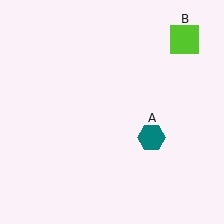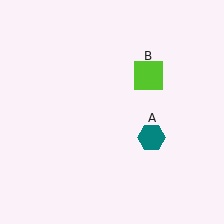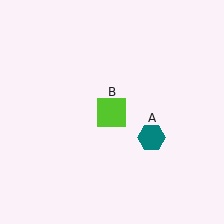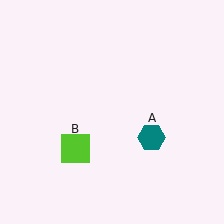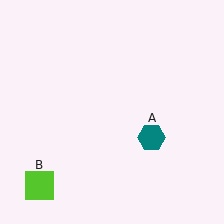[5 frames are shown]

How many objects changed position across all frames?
1 object changed position: lime square (object B).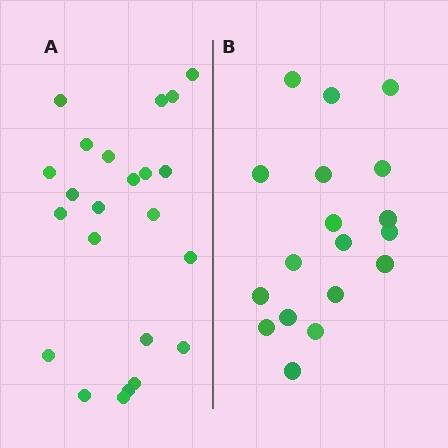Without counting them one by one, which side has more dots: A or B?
Region A (the left region) has more dots.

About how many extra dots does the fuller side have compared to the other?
Region A has about 5 more dots than region B.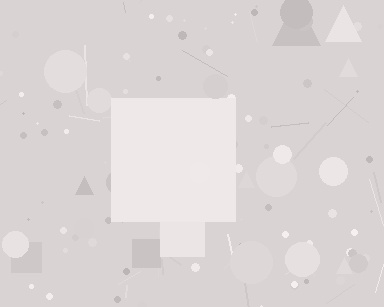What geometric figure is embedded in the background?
A square is embedded in the background.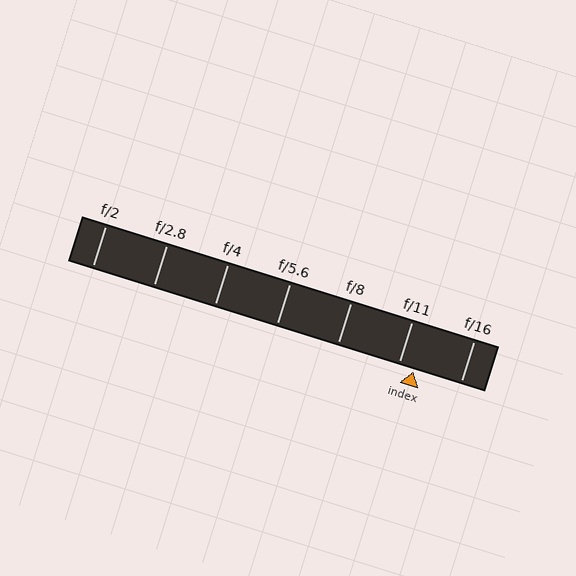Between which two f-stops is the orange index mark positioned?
The index mark is between f/11 and f/16.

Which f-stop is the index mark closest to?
The index mark is closest to f/11.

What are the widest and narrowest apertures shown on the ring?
The widest aperture shown is f/2 and the narrowest is f/16.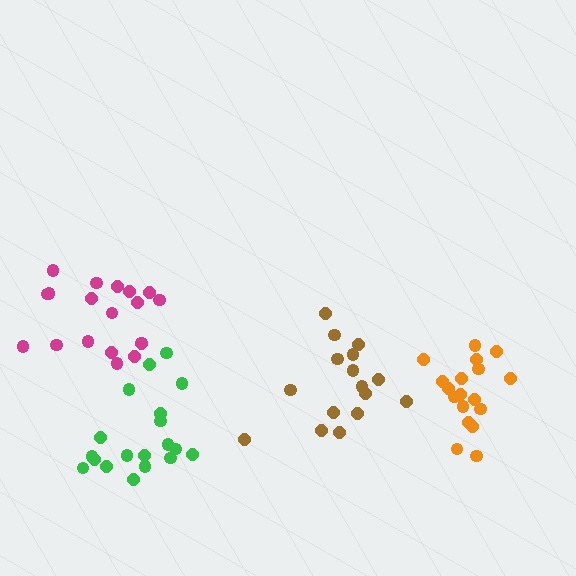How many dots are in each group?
Group 1: 16 dots, Group 2: 19 dots, Group 3: 18 dots, Group 4: 19 dots (72 total).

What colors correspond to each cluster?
The clusters are colored: brown, green, orange, magenta.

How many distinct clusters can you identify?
There are 4 distinct clusters.